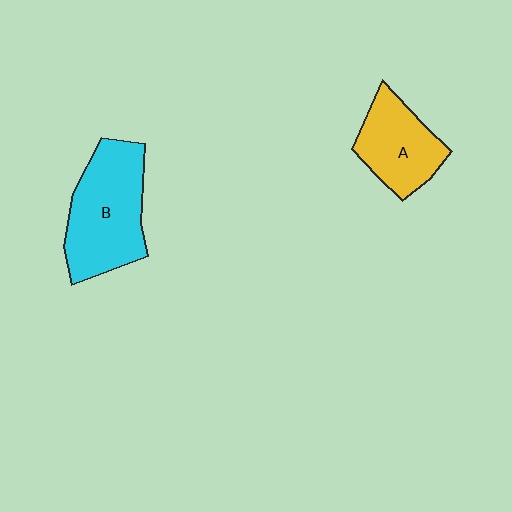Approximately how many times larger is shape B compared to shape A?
Approximately 1.4 times.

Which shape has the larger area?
Shape B (cyan).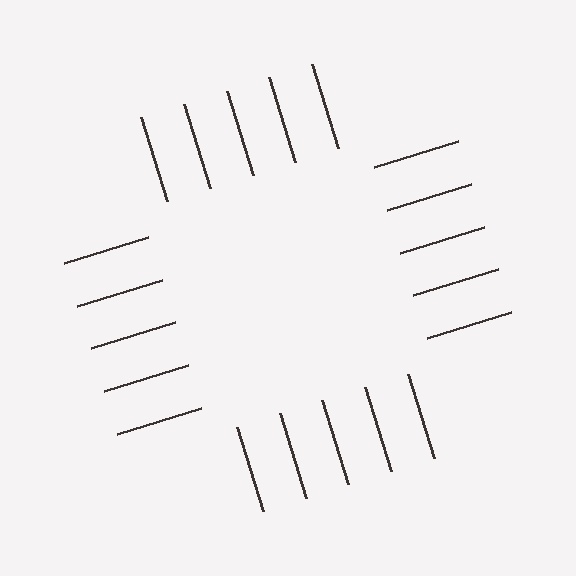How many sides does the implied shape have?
4 sides — the line-ends trace a square.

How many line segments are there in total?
20 — 5 along each of the 4 edges.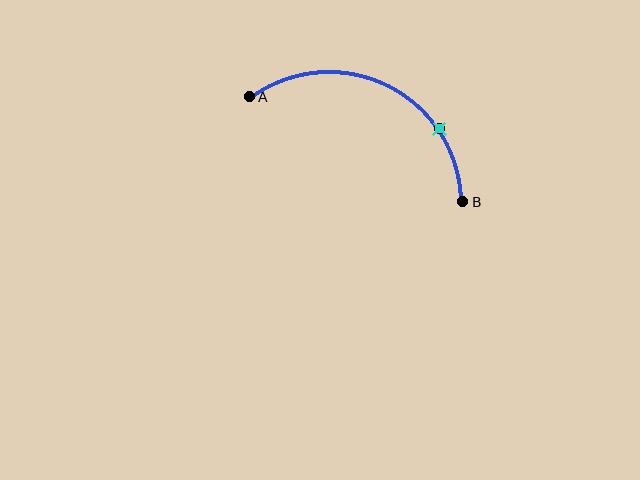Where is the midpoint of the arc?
The arc midpoint is the point on the curve farthest from the straight line joining A and B. It sits above that line.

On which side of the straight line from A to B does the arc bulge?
The arc bulges above the straight line connecting A and B.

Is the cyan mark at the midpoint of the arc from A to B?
No. The cyan mark lies on the arc but is closer to endpoint B. The arc midpoint would be at the point on the curve equidistant along the arc from both A and B.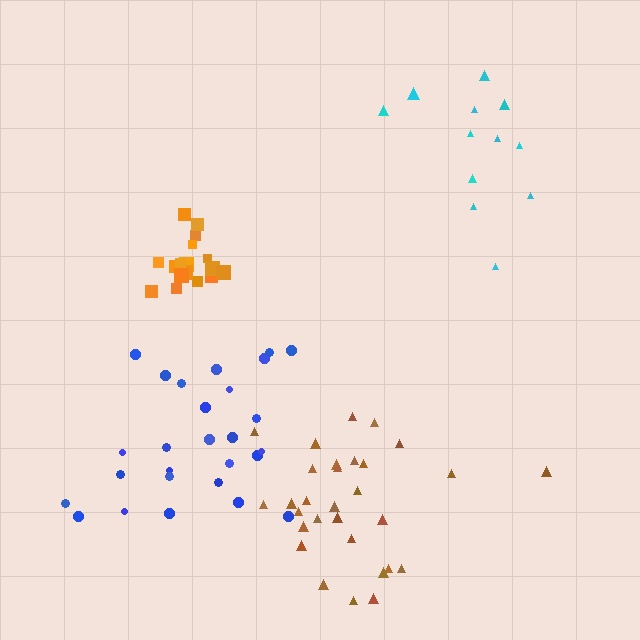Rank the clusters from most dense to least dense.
orange, brown, blue, cyan.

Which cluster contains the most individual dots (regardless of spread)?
Brown (30).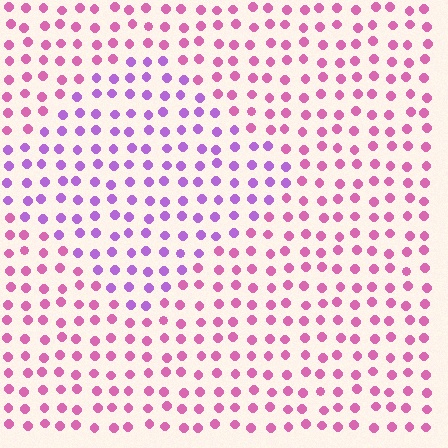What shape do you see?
I see a diamond.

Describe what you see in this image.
The image is filled with small pink elements in a uniform arrangement. A diamond-shaped region is visible where the elements are tinted to a slightly different hue, forming a subtle color boundary.